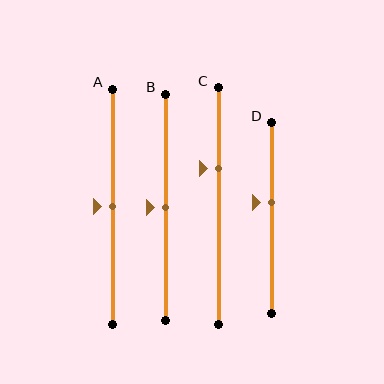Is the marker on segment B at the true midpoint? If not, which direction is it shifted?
Yes, the marker on segment B is at the true midpoint.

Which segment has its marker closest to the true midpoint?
Segment A has its marker closest to the true midpoint.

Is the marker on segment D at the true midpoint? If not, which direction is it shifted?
No, the marker on segment D is shifted upward by about 8% of the segment length.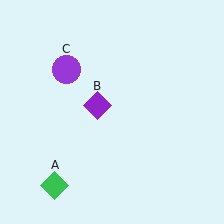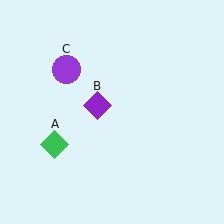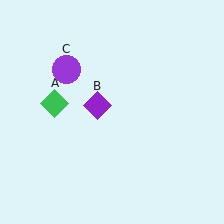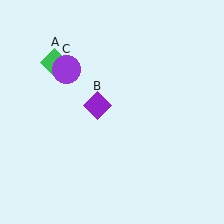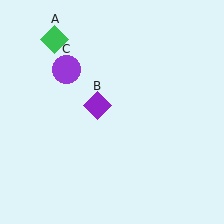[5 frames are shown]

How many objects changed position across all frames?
1 object changed position: green diamond (object A).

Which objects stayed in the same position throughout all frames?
Purple diamond (object B) and purple circle (object C) remained stationary.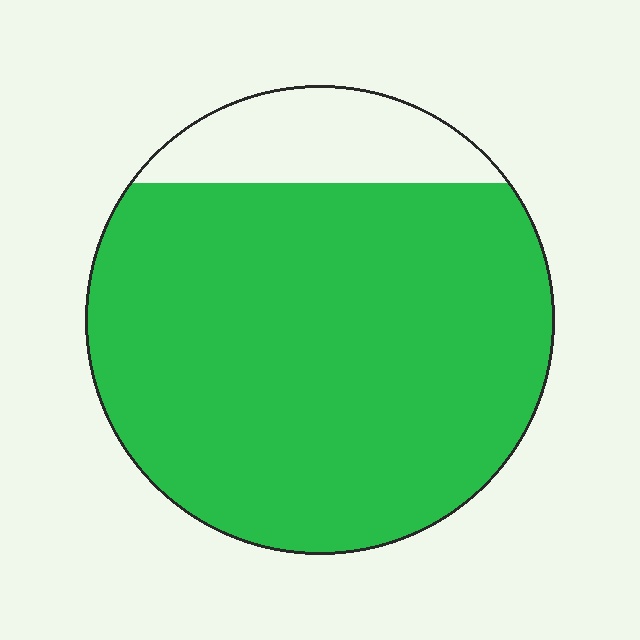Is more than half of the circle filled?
Yes.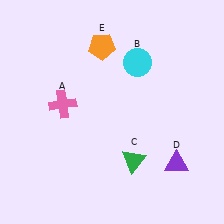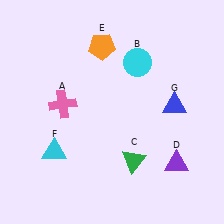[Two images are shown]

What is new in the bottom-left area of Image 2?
A cyan triangle (F) was added in the bottom-left area of Image 2.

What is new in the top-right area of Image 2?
A blue triangle (G) was added in the top-right area of Image 2.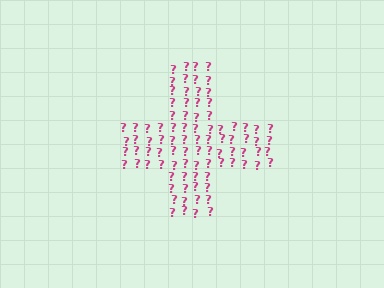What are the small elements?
The small elements are question marks.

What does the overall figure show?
The overall figure shows a cross.